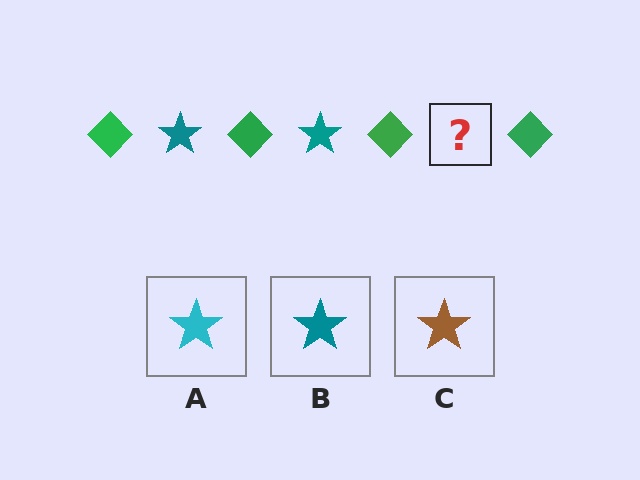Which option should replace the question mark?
Option B.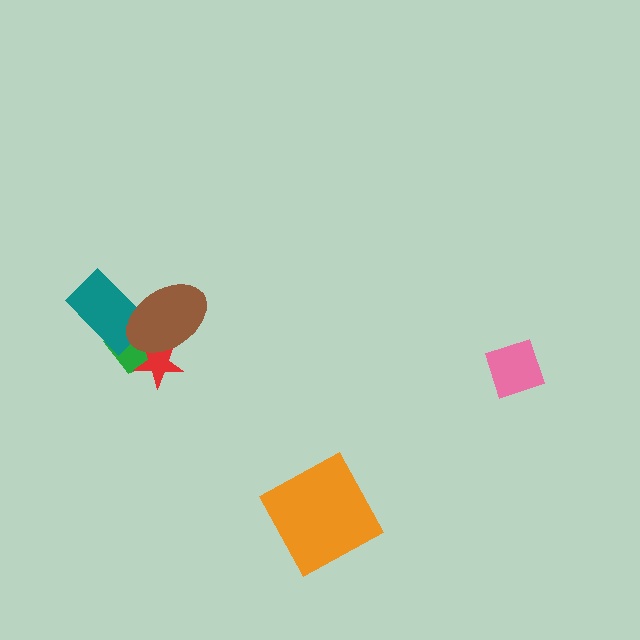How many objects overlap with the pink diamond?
0 objects overlap with the pink diamond.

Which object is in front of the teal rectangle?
The brown ellipse is in front of the teal rectangle.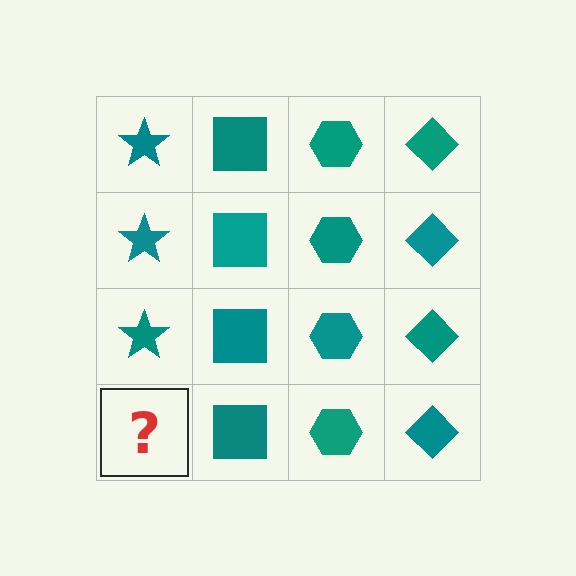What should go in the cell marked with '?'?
The missing cell should contain a teal star.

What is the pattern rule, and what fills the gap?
The rule is that each column has a consistent shape. The gap should be filled with a teal star.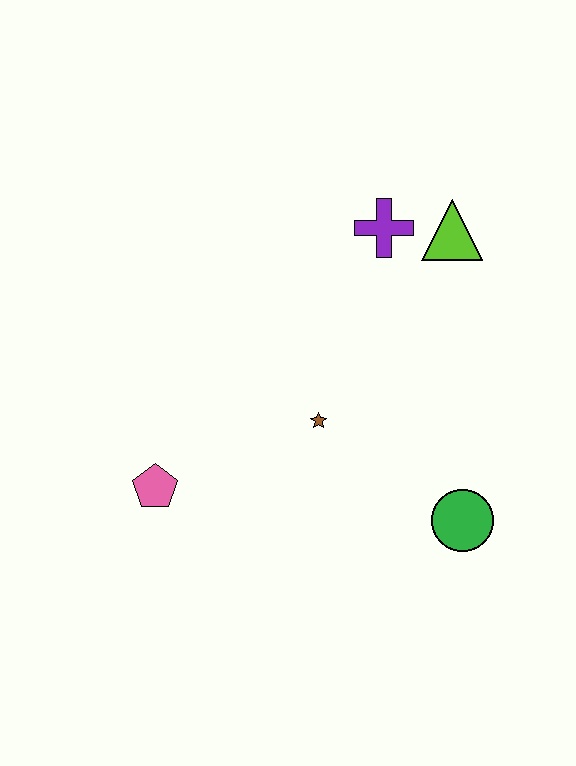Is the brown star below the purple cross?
Yes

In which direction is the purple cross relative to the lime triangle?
The purple cross is to the left of the lime triangle.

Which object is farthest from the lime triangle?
The pink pentagon is farthest from the lime triangle.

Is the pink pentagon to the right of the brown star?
No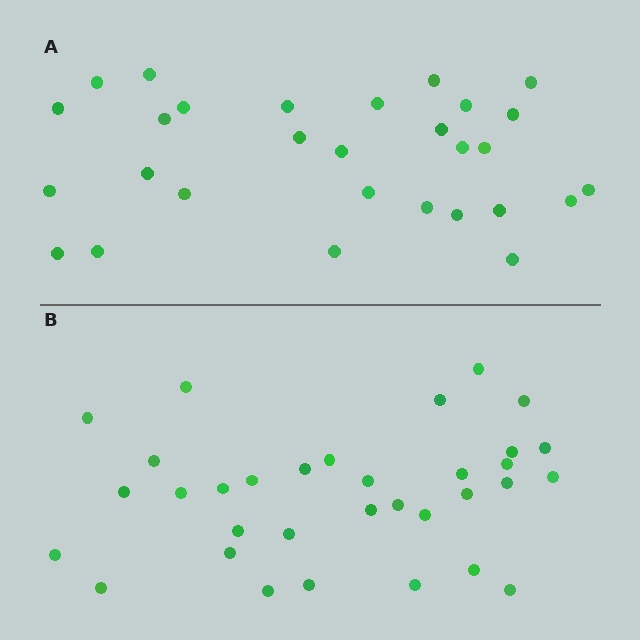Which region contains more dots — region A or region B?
Region B (the bottom region) has more dots.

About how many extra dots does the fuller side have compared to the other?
Region B has about 4 more dots than region A.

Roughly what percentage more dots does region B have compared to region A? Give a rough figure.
About 15% more.